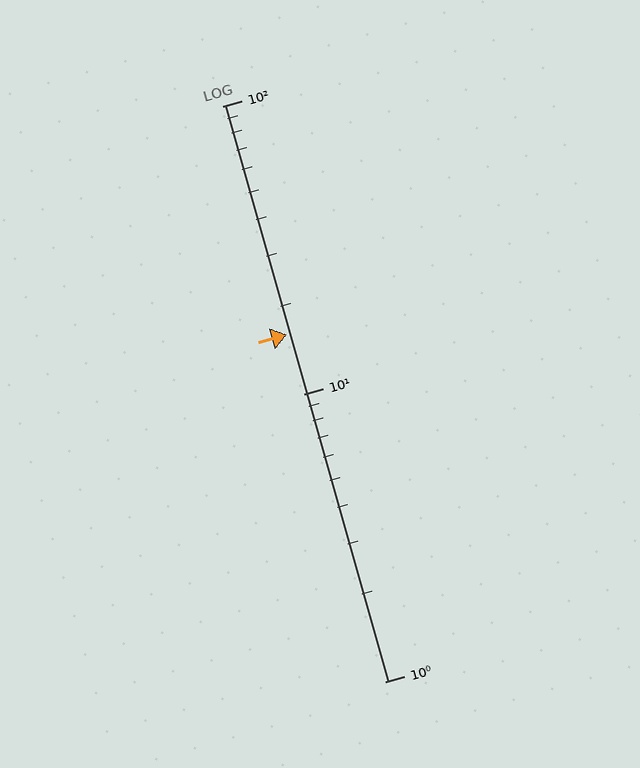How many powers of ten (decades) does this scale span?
The scale spans 2 decades, from 1 to 100.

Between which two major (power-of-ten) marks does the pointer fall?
The pointer is between 10 and 100.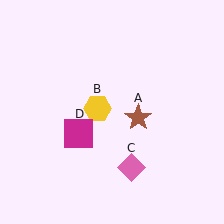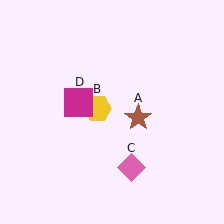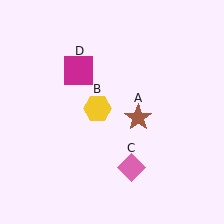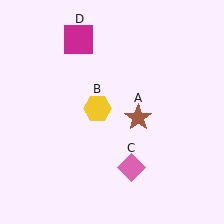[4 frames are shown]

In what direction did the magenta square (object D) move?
The magenta square (object D) moved up.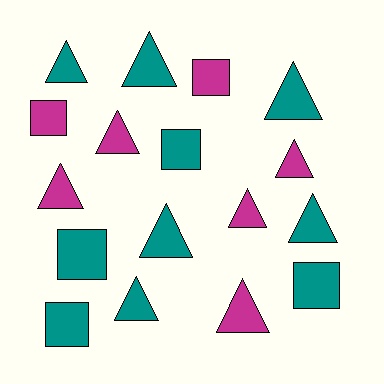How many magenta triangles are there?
There are 5 magenta triangles.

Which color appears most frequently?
Teal, with 10 objects.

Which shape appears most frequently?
Triangle, with 11 objects.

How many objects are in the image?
There are 17 objects.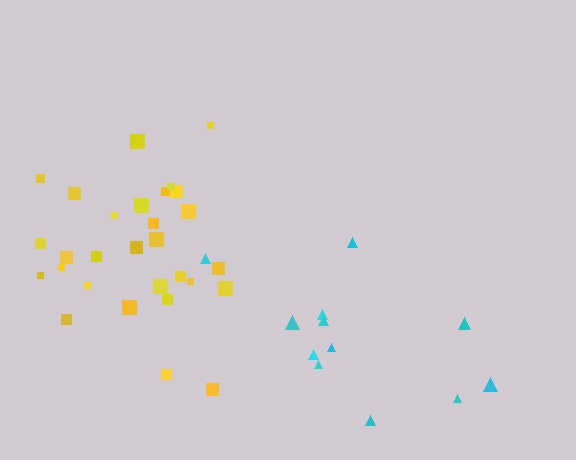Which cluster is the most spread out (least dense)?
Cyan.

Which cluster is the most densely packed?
Yellow.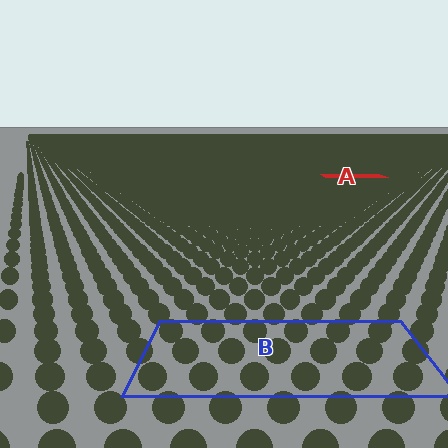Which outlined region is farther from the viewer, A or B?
Region A is farther from the viewer — the texture elements inside it appear smaller and more densely packed.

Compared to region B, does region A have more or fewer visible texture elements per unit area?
Region A has more texture elements per unit area — they are packed more densely because it is farther away.